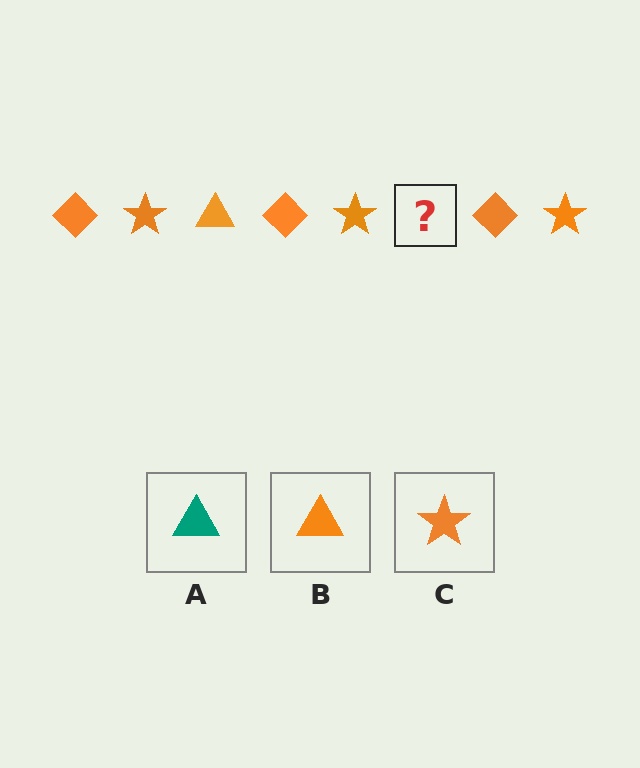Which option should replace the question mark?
Option B.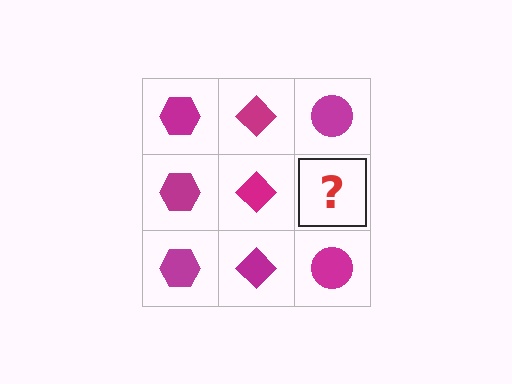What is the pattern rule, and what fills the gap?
The rule is that each column has a consistent shape. The gap should be filled with a magenta circle.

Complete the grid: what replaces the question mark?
The question mark should be replaced with a magenta circle.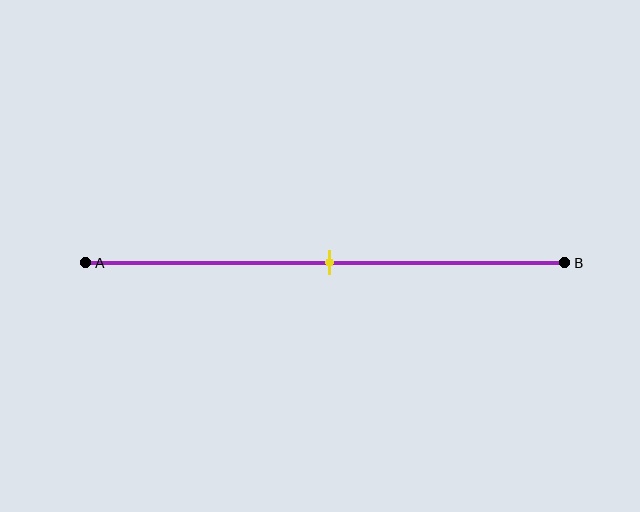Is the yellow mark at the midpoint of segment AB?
Yes, the mark is approximately at the midpoint.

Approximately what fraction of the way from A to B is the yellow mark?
The yellow mark is approximately 50% of the way from A to B.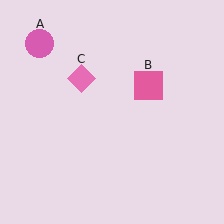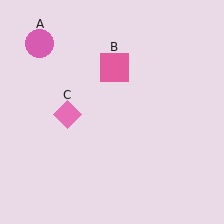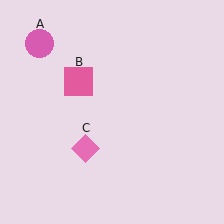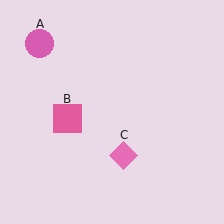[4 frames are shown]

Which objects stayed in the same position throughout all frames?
Pink circle (object A) remained stationary.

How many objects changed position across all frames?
2 objects changed position: pink square (object B), pink diamond (object C).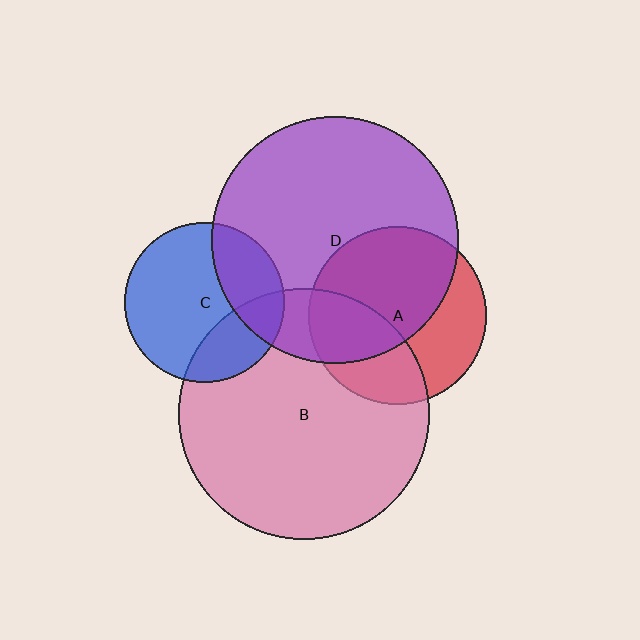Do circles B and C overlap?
Yes.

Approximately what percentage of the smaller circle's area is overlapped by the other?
Approximately 25%.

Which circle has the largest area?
Circle B (pink).